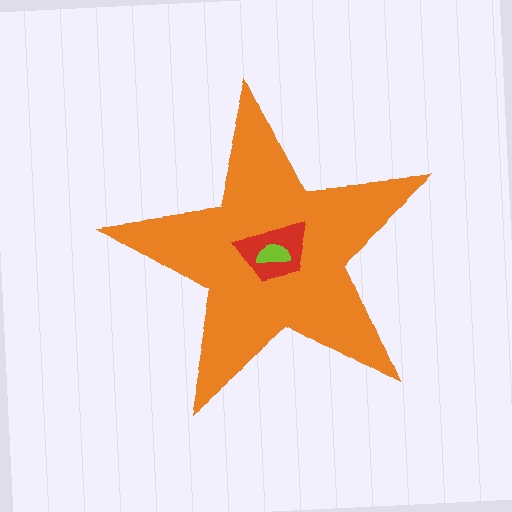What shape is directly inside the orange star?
The red trapezoid.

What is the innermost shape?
The lime semicircle.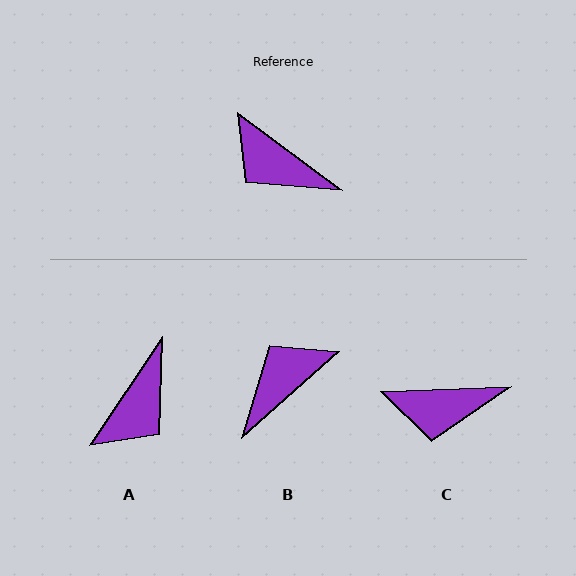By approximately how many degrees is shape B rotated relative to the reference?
Approximately 101 degrees clockwise.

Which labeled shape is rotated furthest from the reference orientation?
B, about 101 degrees away.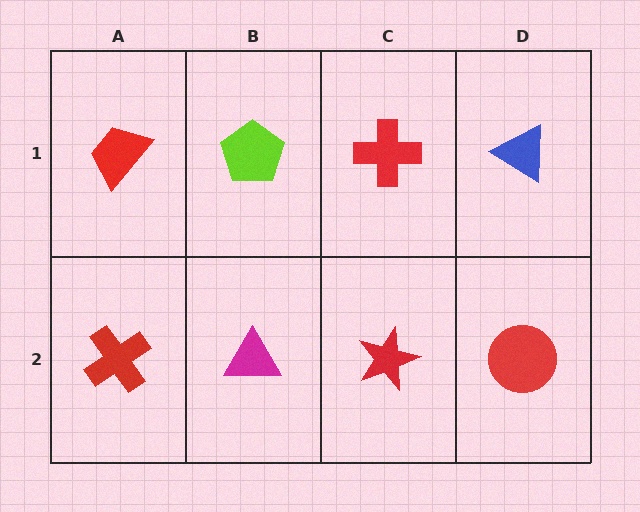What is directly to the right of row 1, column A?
A lime pentagon.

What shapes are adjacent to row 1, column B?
A magenta triangle (row 2, column B), a red trapezoid (row 1, column A), a red cross (row 1, column C).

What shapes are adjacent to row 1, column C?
A red star (row 2, column C), a lime pentagon (row 1, column B), a blue triangle (row 1, column D).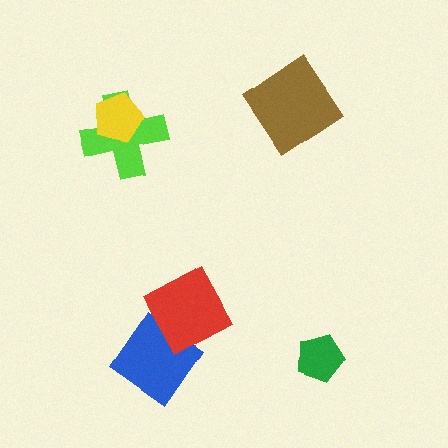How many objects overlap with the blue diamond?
1 object overlaps with the blue diamond.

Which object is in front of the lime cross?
The yellow pentagon is in front of the lime cross.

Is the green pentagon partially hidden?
No, no other shape covers it.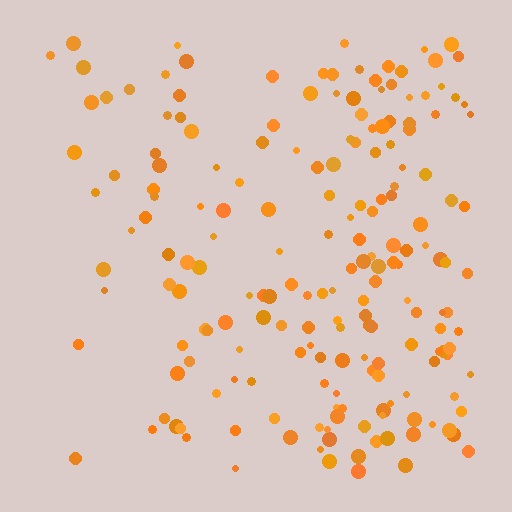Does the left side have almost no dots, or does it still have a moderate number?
Still a moderate number, just noticeably fewer than the right.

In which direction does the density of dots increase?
From left to right, with the right side densest.